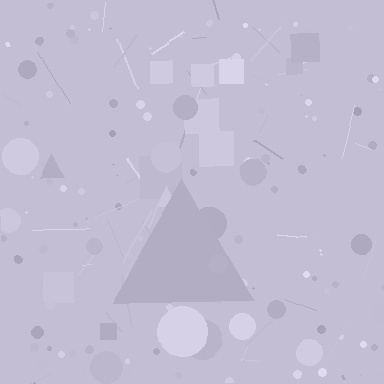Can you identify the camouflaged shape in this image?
The camouflaged shape is a triangle.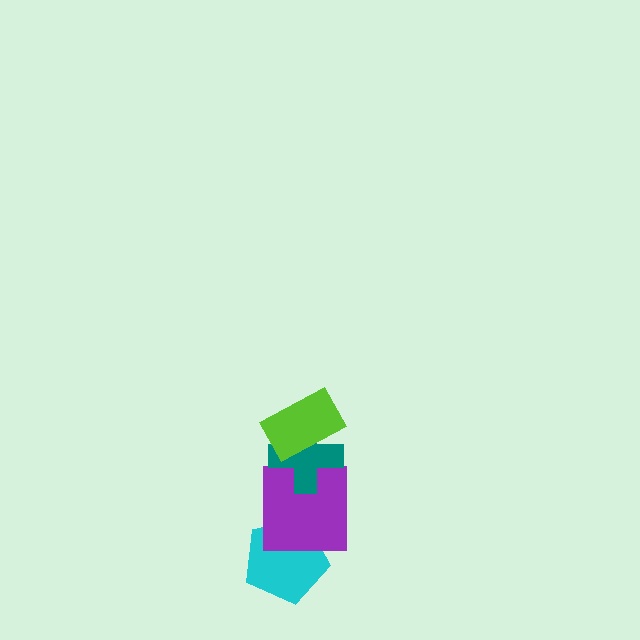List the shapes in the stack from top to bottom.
From top to bottom: the lime rectangle, the teal cross, the purple square, the cyan pentagon.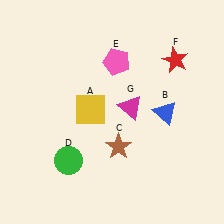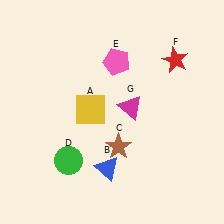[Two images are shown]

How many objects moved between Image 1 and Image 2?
1 object moved between the two images.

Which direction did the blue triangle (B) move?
The blue triangle (B) moved left.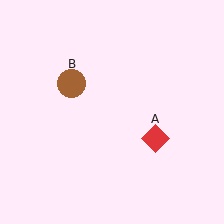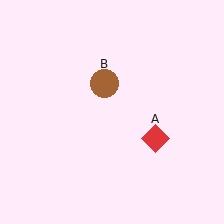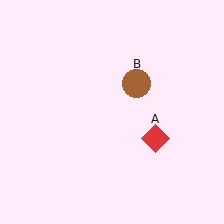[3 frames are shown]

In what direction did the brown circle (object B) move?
The brown circle (object B) moved right.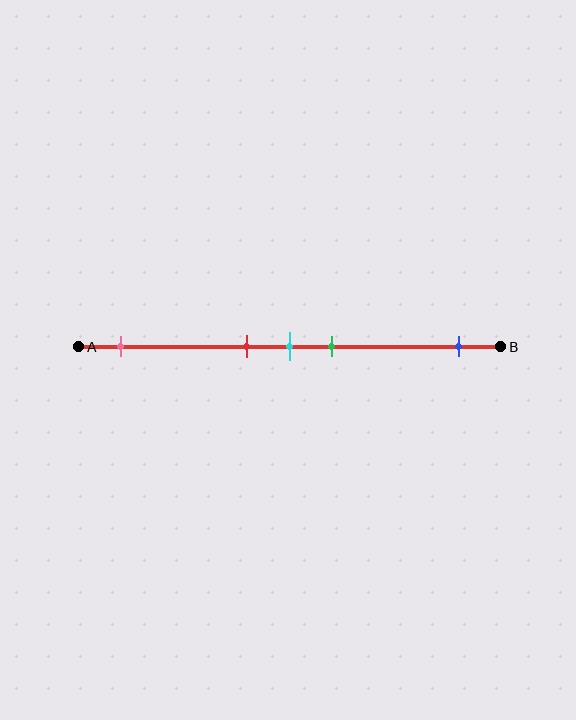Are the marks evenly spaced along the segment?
No, the marks are not evenly spaced.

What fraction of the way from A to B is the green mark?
The green mark is approximately 60% (0.6) of the way from A to B.